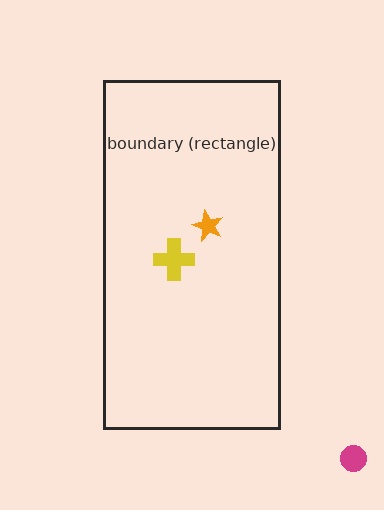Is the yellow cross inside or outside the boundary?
Inside.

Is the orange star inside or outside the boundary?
Inside.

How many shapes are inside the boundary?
2 inside, 1 outside.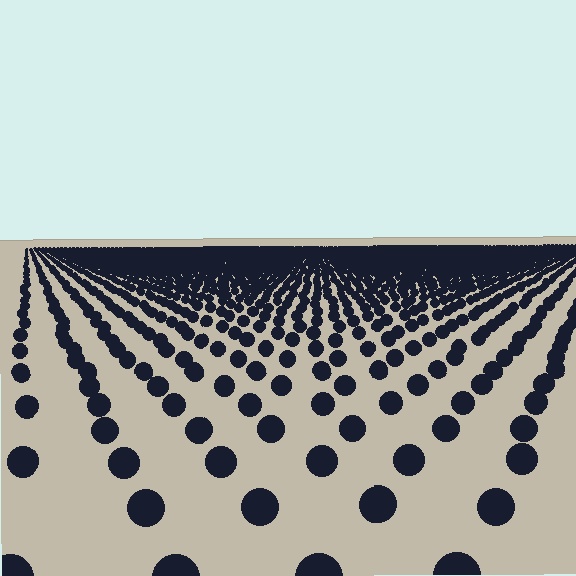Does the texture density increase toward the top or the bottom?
Density increases toward the top.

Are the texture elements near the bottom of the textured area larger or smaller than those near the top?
Larger. Near the bottom, elements are closer to the viewer and appear at a bigger on-screen size.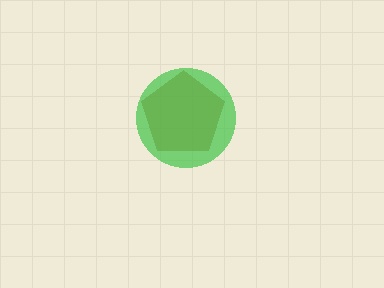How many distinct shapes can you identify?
There are 2 distinct shapes: a brown pentagon, a green circle.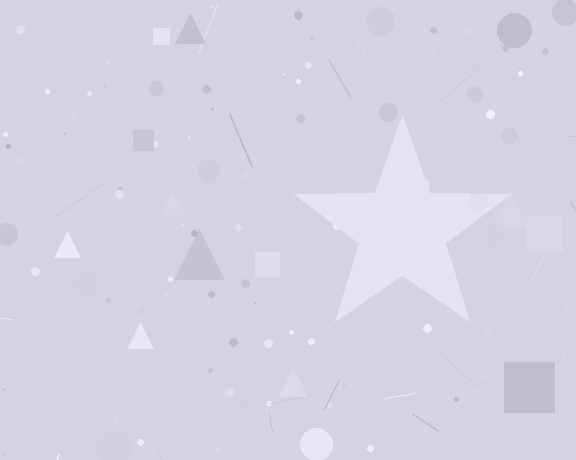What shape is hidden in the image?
A star is hidden in the image.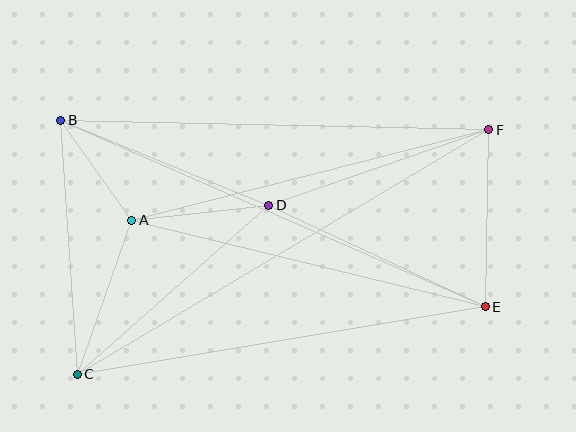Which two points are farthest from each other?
Points C and F are farthest from each other.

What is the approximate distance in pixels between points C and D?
The distance between C and D is approximately 255 pixels.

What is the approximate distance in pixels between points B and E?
The distance between B and E is approximately 463 pixels.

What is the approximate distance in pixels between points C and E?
The distance between C and E is approximately 413 pixels.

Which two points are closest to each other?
Points A and B are closest to each other.